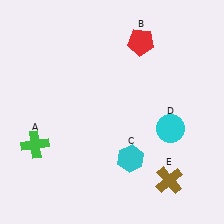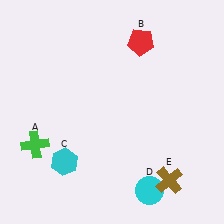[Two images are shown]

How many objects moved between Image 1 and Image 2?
2 objects moved between the two images.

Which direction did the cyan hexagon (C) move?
The cyan hexagon (C) moved left.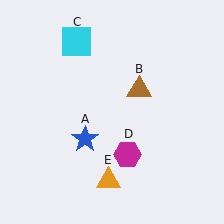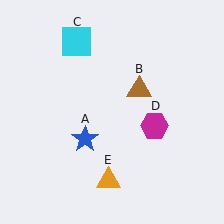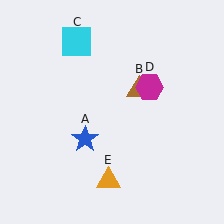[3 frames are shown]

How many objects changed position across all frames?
1 object changed position: magenta hexagon (object D).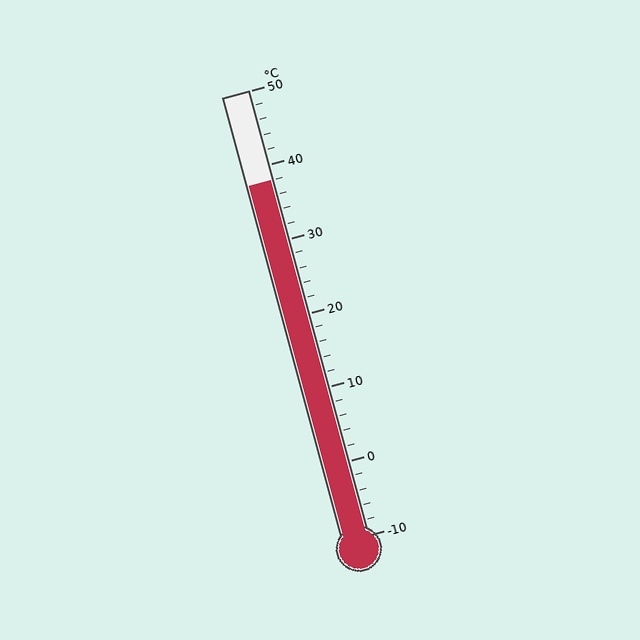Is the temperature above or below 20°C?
The temperature is above 20°C.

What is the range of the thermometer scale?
The thermometer scale ranges from -10°C to 50°C.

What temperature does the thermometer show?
The thermometer shows approximately 38°C.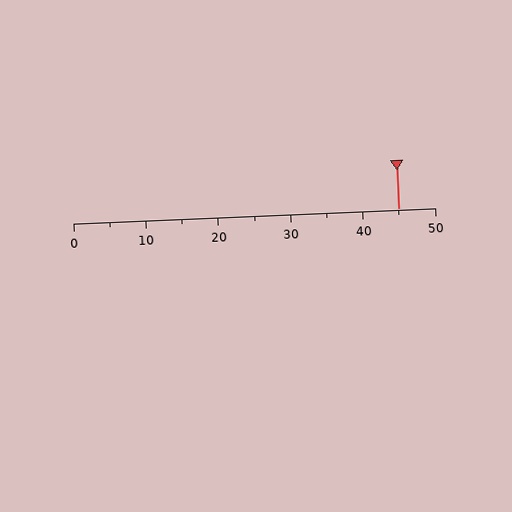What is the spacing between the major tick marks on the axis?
The major ticks are spaced 10 apart.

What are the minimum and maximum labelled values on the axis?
The axis runs from 0 to 50.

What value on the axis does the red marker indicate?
The marker indicates approximately 45.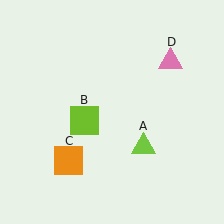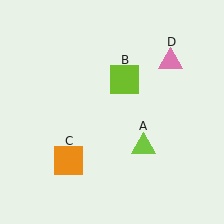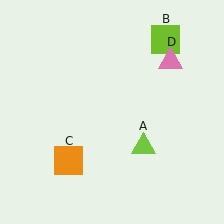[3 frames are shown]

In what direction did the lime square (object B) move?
The lime square (object B) moved up and to the right.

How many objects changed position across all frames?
1 object changed position: lime square (object B).